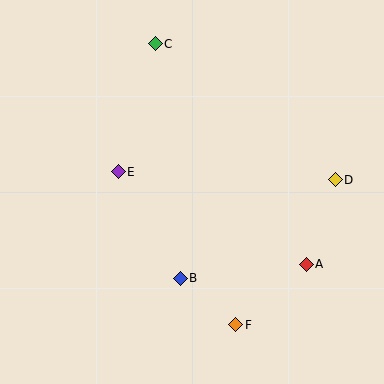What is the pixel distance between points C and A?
The distance between C and A is 267 pixels.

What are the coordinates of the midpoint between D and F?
The midpoint between D and F is at (286, 252).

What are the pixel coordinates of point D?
Point D is at (335, 180).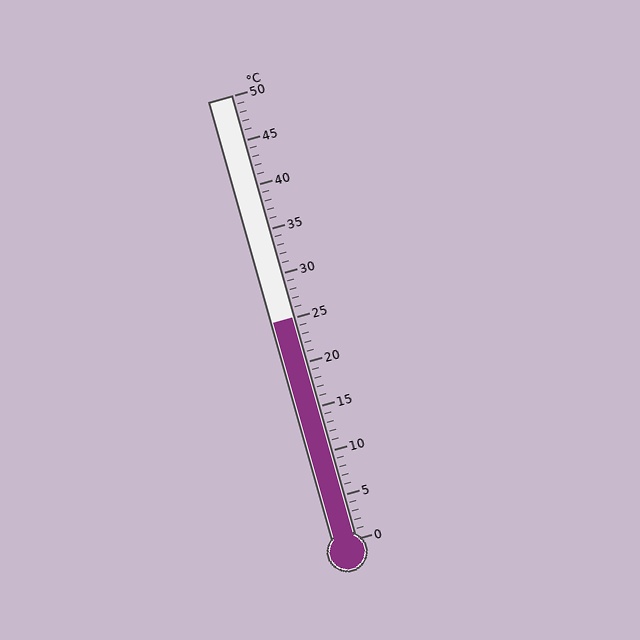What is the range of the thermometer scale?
The thermometer scale ranges from 0°C to 50°C.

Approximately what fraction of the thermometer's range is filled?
The thermometer is filled to approximately 50% of its range.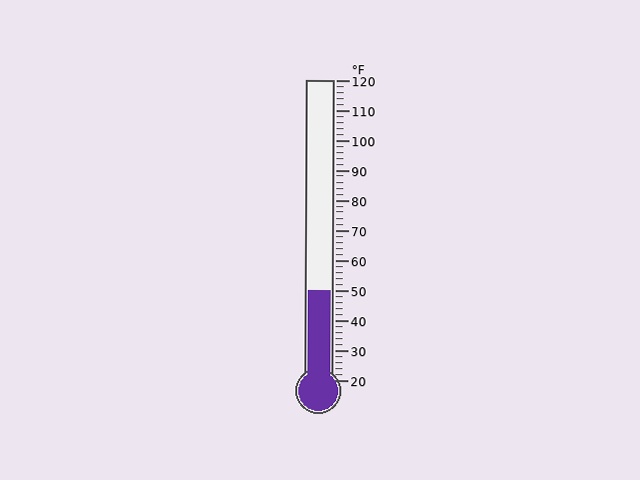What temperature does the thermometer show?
The thermometer shows approximately 50°F.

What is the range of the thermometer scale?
The thermometer scale ranges from 20°F to 120°F.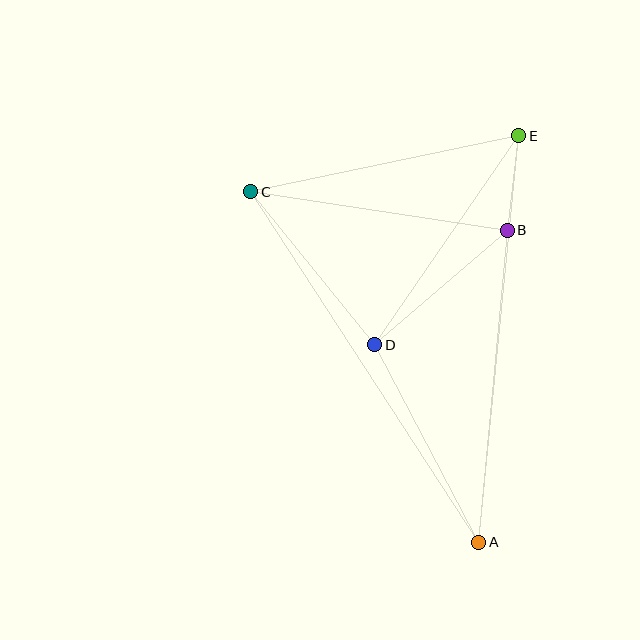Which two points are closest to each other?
Points B and E are closest to each other.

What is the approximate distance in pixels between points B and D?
The distance between B and D is approximately 175 pixels.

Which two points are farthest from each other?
Points A and C are farthest from each other.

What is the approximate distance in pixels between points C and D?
The distance between C and D is approximately 197 pixels.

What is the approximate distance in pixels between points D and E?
The distance between D and E is approximately 254 pixels.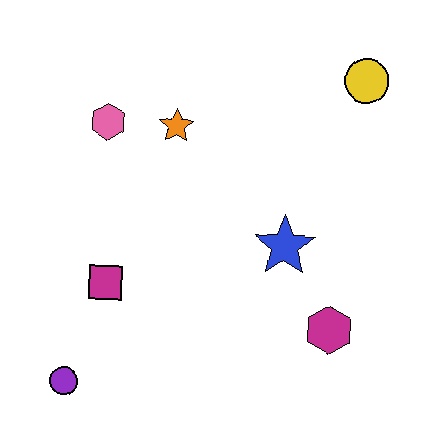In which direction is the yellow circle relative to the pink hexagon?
The yellow circle is to the right of the pink hexagon.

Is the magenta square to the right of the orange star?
No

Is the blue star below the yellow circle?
Yes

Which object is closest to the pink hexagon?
The orange star is closest to the pink hexagon.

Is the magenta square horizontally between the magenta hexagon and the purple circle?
Yes